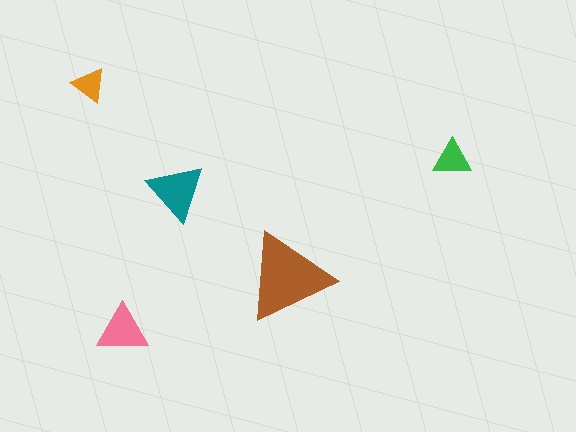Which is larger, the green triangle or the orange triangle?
The green one.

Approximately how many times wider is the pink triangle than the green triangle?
About 1.5 times wider.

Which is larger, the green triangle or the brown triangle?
The brown one.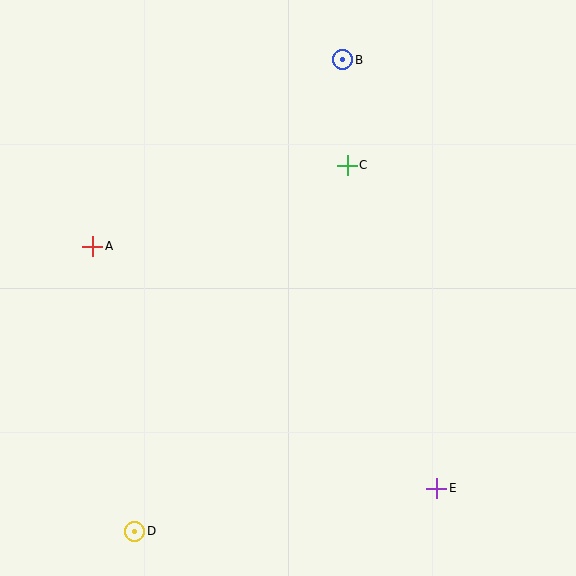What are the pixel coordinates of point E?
Point E is at (437, 488).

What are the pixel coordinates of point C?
Point C is at (347, 165).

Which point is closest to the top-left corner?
Point A is closest to the top-left corner.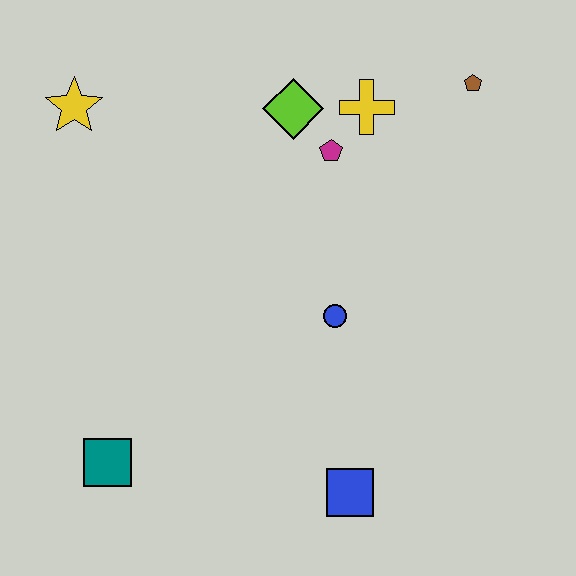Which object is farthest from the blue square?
The yellow star is farthest from the blue square.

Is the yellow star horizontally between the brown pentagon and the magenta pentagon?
No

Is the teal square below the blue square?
No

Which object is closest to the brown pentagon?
The yellow cross is closest to the brown pentagon.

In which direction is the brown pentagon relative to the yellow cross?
The brown pentagon is to the right of the yellow cross.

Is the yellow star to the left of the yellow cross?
Yes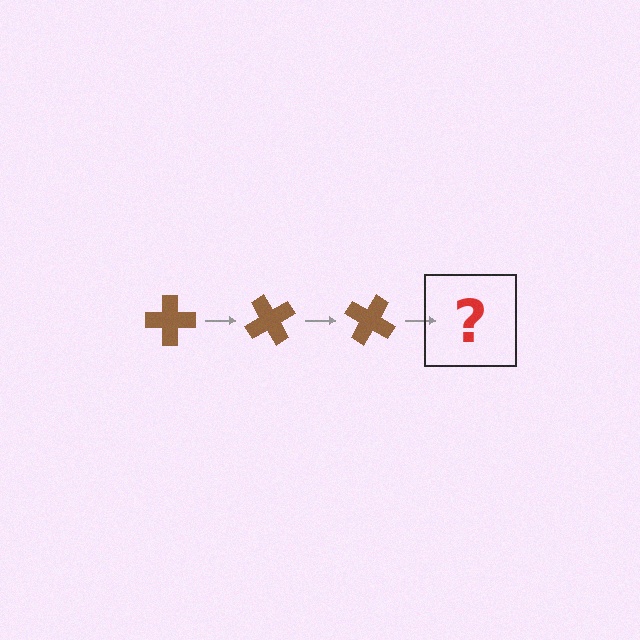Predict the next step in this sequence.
The next step is a brown cross rotated 180 degrees.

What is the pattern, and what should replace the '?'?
The pattern is that the cross rotates 60 degrees each step. The '?' should be a brown cross rotated 180 degrees.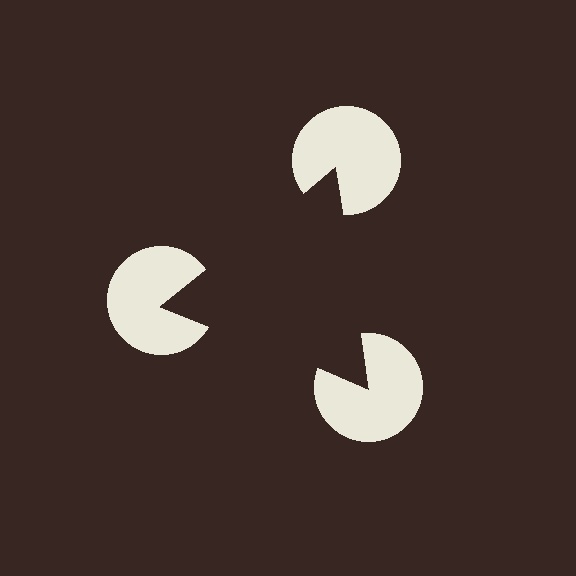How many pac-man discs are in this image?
There are 3 — one at each vertex of the illusory triangle.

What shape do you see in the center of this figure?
An illusory triangle — its edges are inferred from the aligned wedge cuts in the pac-man discs, not physically drawn.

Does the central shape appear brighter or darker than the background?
It typically appears slightly darker than the background, even though no actual brightness change is drawn.